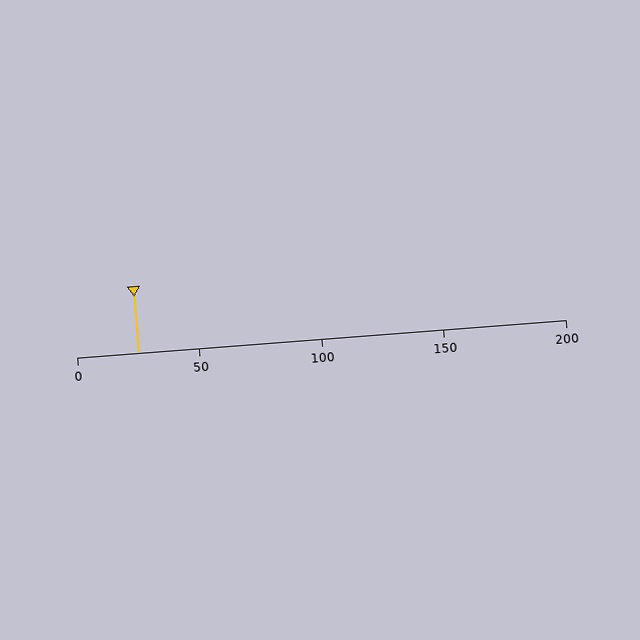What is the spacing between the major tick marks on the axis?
The major ticks are spaced 50 apart.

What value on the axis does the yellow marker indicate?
The marker indicates approximately 25.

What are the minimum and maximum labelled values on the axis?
The axis runs from 0 to 200.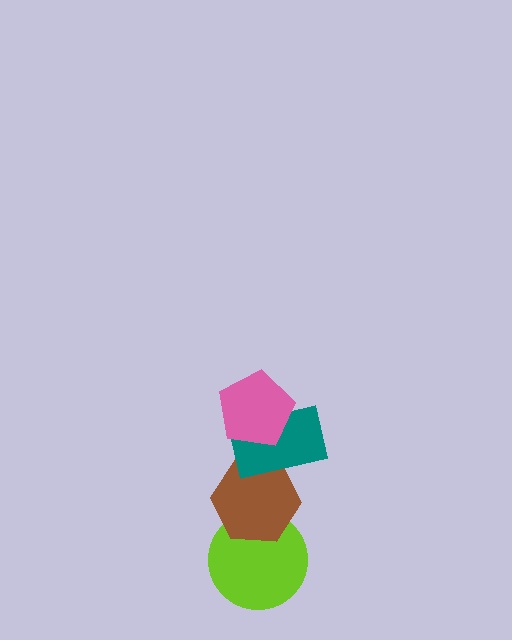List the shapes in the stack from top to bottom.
From top to bottom: the pink pentagon, the teal rectangle, the brown hexagon, the lime circle.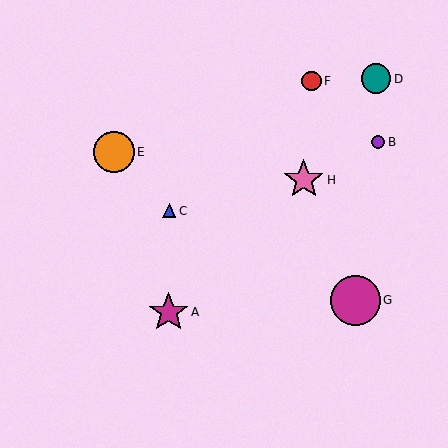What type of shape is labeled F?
Shape F is a red circle.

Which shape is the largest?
The magenta circle (labeled G) is the largest.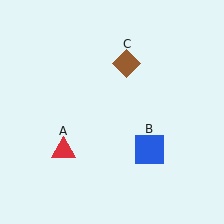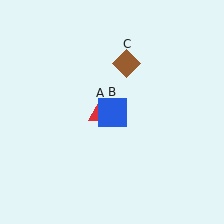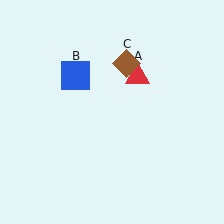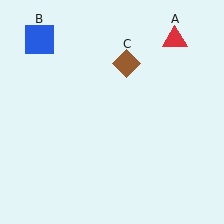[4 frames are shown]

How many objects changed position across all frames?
2 objects changed position: red triangle (object A), blue square (object B).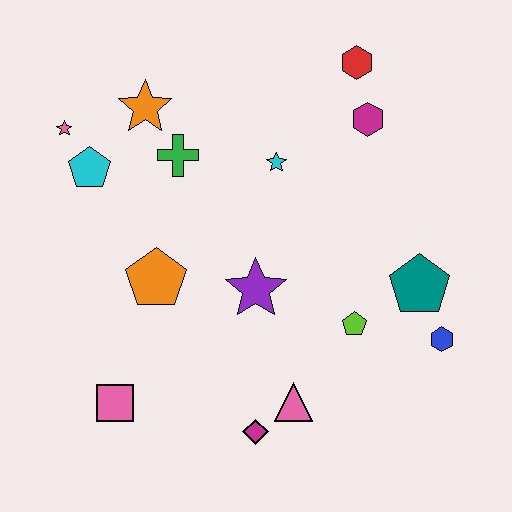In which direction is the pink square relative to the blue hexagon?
The pink square is to the left of the blue hexagon.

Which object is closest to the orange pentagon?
The purple star is closest to the orange pentagon.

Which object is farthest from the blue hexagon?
The pink star is farthest from the blue hexagon.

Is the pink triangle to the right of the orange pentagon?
Yes